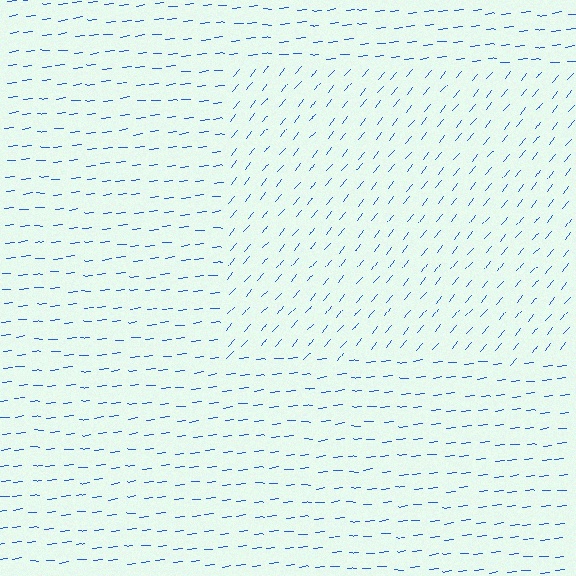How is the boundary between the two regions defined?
The boundary is defined purely by a change in line orientation (approximately 45 degrees difference). All lines are the same color and thickness.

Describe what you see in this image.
The image is filled with small blue line segments. A rectangle region in the image has lines oriented differently from the surrounding lines, creating a visible texture boundary.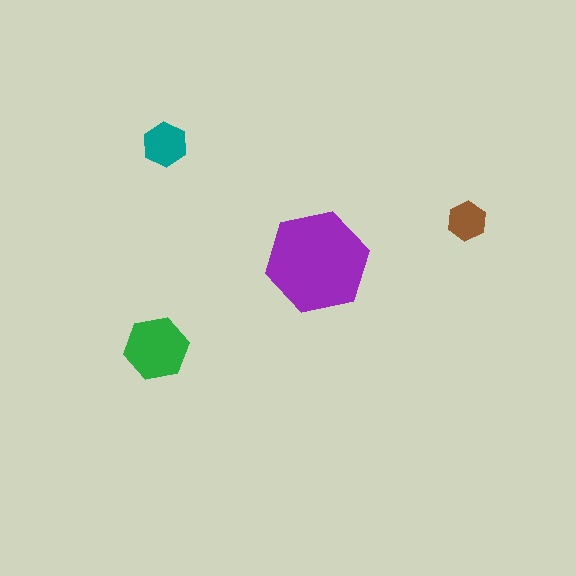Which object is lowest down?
The green hexagon is bottommost.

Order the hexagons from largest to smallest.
the purple one, the green one, the teal one, the brown one.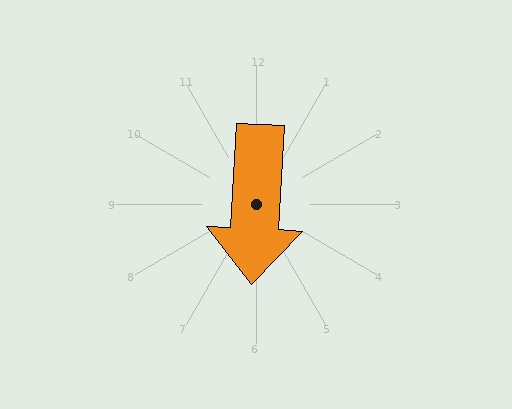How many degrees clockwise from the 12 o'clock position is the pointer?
Approximately 183 degrees.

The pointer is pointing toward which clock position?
Roughly 6 o'clock.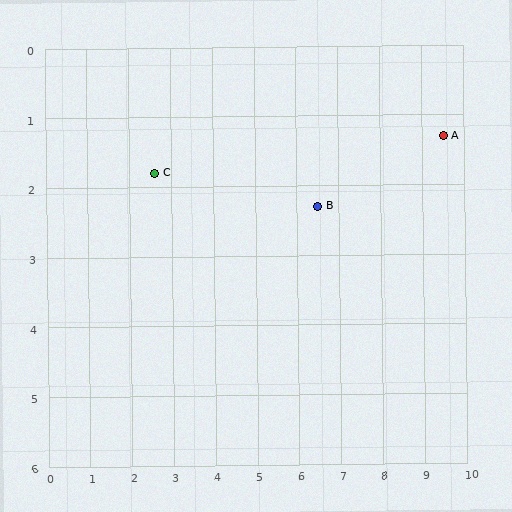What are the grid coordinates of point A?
Point A is at approximately (9.5, 1.3).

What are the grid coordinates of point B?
Point B is at approximately (6.5, 2.3).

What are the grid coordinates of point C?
Point C is at approximately (2.6, 1.8).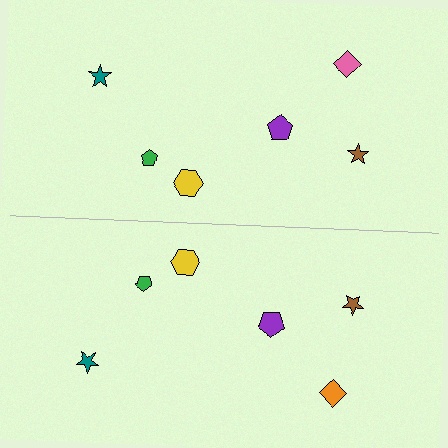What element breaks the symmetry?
The orange diamond on the bottom side breaks the symmetry — its mirror counterpart is pink.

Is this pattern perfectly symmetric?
No, the pattern is not perfectly symmetric. The orange diamond on the bottom side breaks the symmetry — its mirror counterpart is pink.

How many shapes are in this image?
There are 12 shapes in this image.